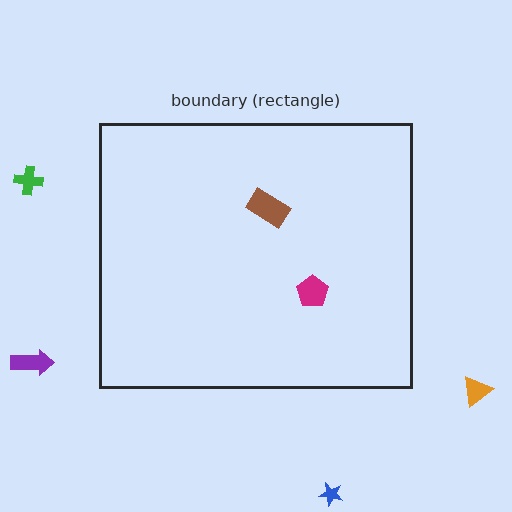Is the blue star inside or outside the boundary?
Outside.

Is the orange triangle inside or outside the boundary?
Outside.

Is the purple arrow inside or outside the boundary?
Outside.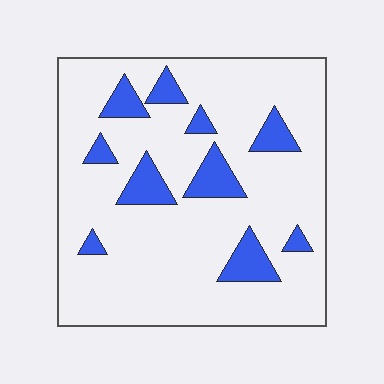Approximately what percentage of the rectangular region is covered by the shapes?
Approximately 15%.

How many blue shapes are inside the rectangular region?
10.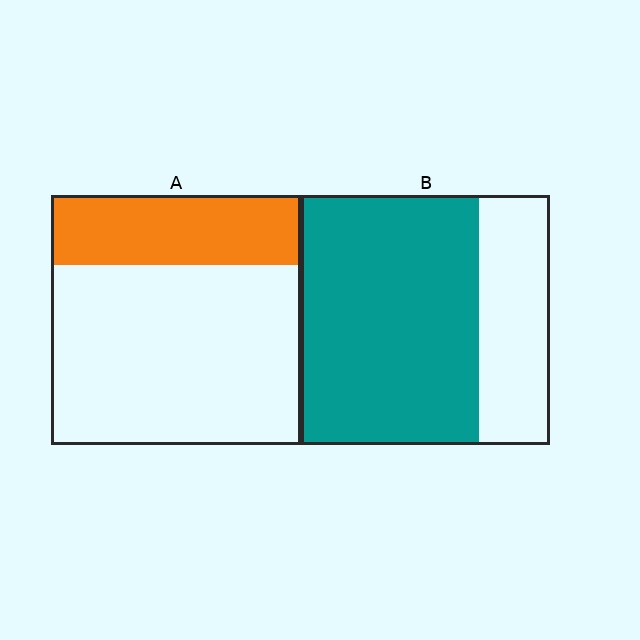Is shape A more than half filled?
No.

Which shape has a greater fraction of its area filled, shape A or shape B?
Shape B.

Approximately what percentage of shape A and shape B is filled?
A is approximately 30% and B is approximately 70%.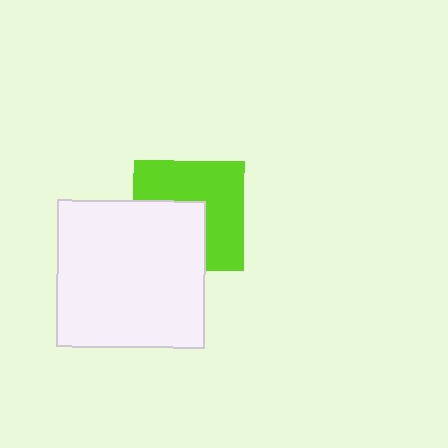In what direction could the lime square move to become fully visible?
The lime square could move toward the upper-right. That would shift it out from behind the white square entirely.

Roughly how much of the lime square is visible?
About half of it is visible (roughly 58%).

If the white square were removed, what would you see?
You would see the complete lime square.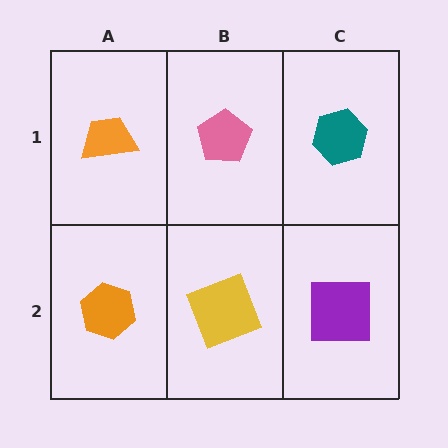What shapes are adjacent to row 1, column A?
An orange hexagon (row 2, column A), a pink pentagon (row 1, column B).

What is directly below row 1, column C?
A purple square.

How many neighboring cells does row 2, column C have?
2.